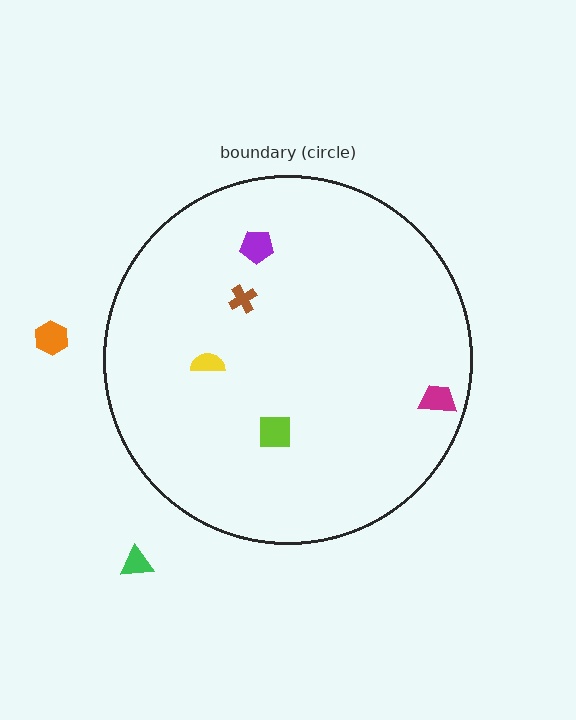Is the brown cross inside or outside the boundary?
Inside.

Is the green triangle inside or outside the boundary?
Outside.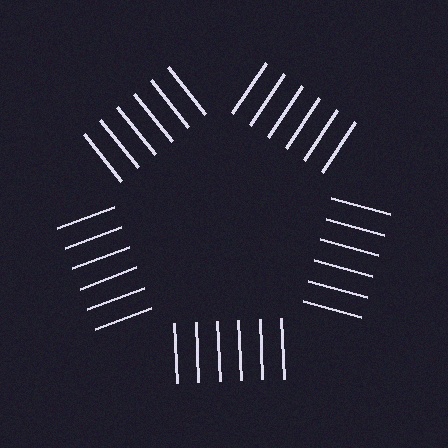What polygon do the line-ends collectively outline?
An illusory pentagon — the line segments terminate on its edges but no continuous stroke is drawn.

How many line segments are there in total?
30 — 6 along each of the 5 edges.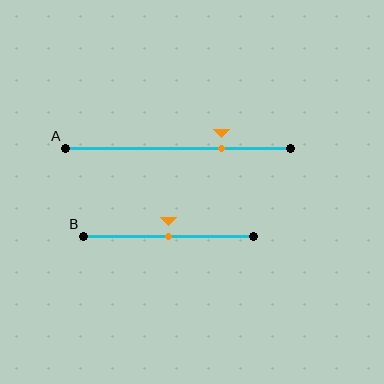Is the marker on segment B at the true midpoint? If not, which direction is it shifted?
Yes, the marker on segment B is at the true midpoint.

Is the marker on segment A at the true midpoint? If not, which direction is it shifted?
No, the marker on segment A is shifted to the right by about 19% of the segment length.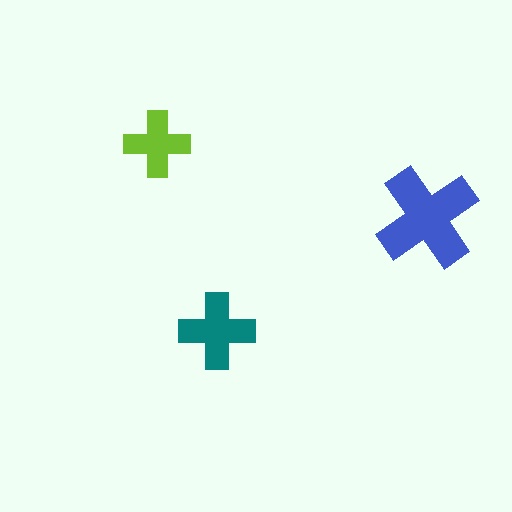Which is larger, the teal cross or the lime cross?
The teal one.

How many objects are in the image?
There are 3 objects in the image.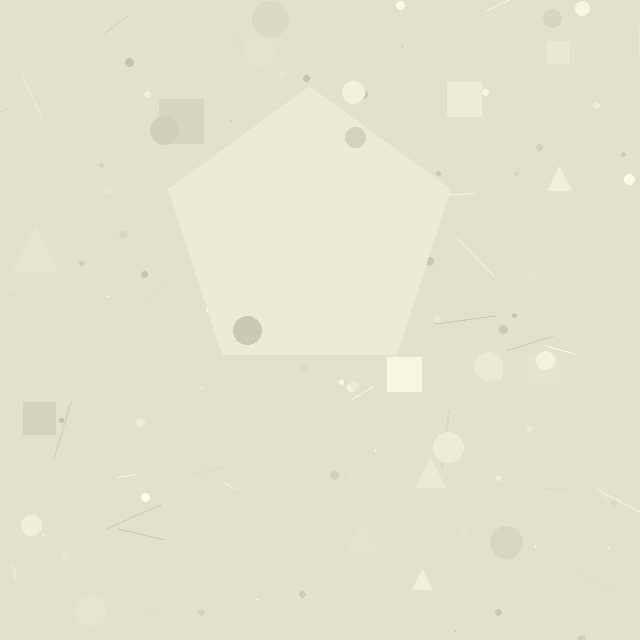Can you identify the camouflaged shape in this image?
The camouflaged shape is a pentagon.